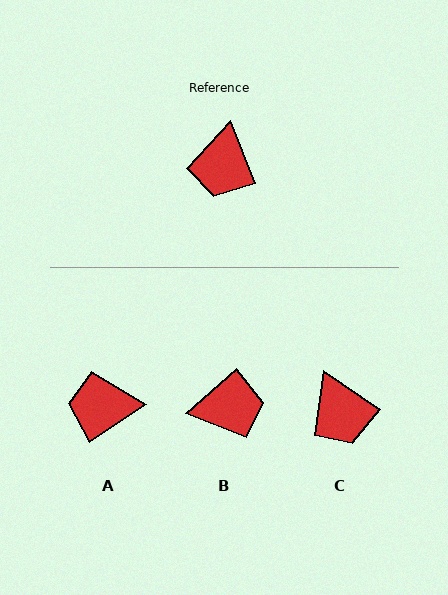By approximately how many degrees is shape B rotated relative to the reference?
Approximately 111 degrees counter-clockwise.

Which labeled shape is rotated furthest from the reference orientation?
B, about 111 degrees away.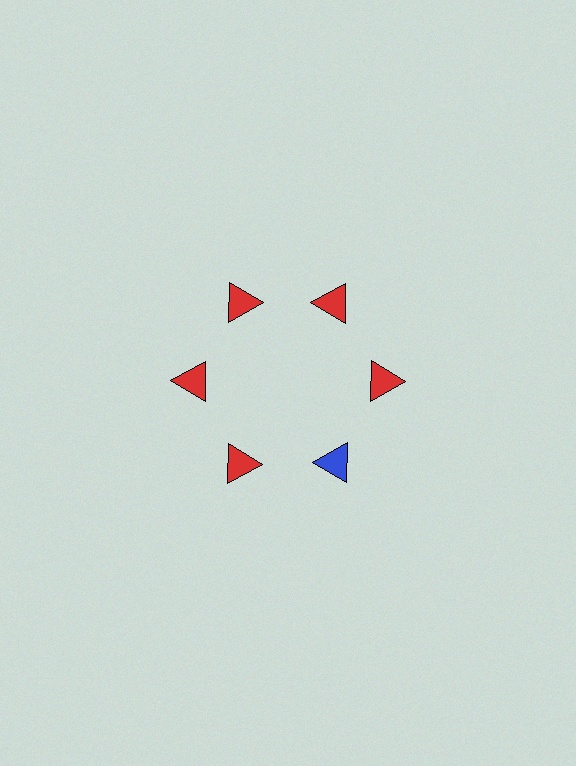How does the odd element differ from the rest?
It has a different color: blue instead of red.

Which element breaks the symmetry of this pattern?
The blue triangle at roughly the 5 o'clock position breaks the symmetry. All other shapes are red triangles.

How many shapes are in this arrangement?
There are 6 shapes arranged in a ring pattern.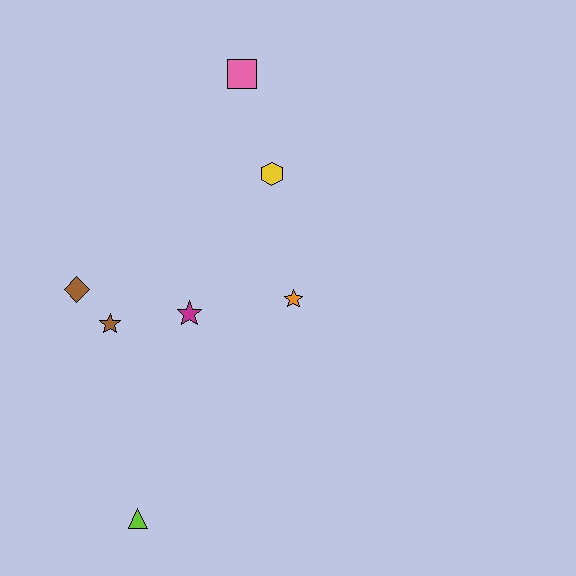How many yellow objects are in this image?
There is 1 yellow object.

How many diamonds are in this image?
There is 1 diamond.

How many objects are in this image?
There are 7 objects.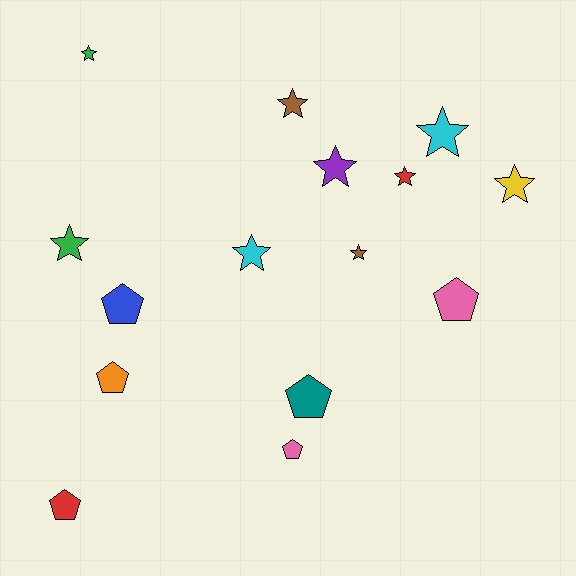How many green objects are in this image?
There are 2 green objects.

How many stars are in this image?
There are 9 stars.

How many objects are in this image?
There are 15 objects.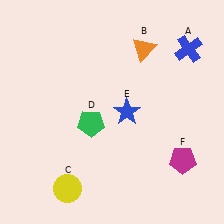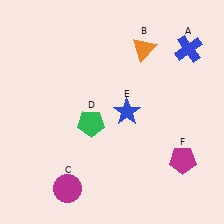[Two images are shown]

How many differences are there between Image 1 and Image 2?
There is 1 difference between the two images.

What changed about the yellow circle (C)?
In Image 1, C is yellow. In Image 2, it changed to magenta.